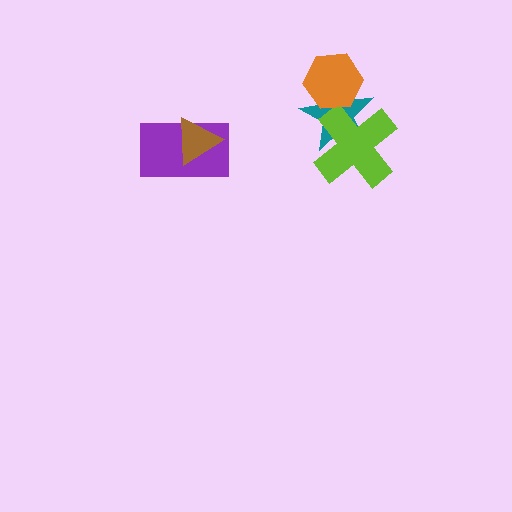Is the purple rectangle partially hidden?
Yes, it is partially covered by another shape.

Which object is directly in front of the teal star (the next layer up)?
The lime cross is directly in front of the teal star.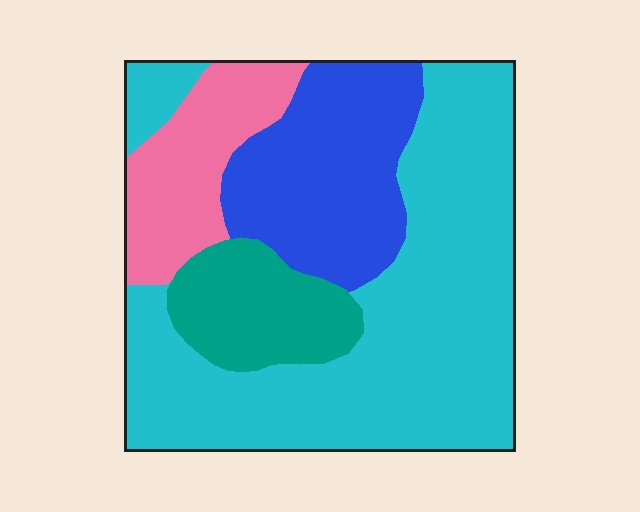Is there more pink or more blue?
Blue.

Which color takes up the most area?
Cyan, at roughly 55%.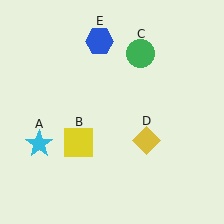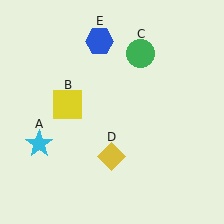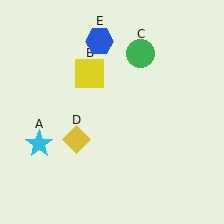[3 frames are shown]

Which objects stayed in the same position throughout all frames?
Cyan star (object A) and green circle (object C) and blue hexagon (object E) remained stationary.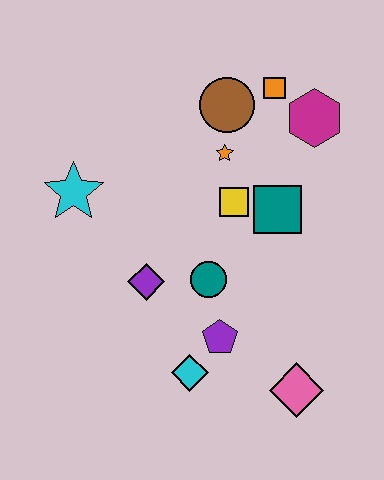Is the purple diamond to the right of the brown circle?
No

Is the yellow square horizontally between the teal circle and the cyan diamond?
No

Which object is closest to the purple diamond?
The teal circle is closest to the purple diamond.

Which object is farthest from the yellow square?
The pink diamond is farthest from the yellow square.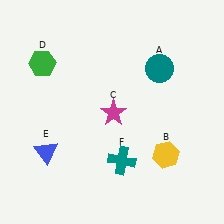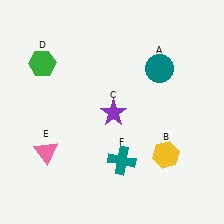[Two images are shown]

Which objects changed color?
C changed from magenta to purple. E changed from blue to pink.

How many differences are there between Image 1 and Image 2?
There are 2 differences between the two images.